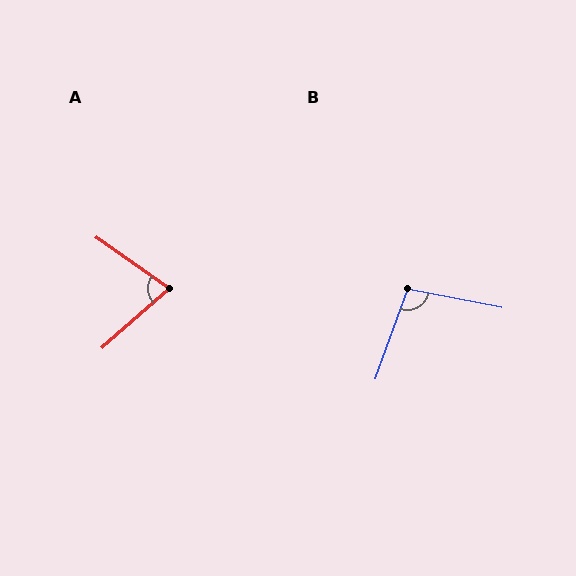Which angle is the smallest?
A, at approximately 77 degrees.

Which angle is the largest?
B, at approximately 99 degrees.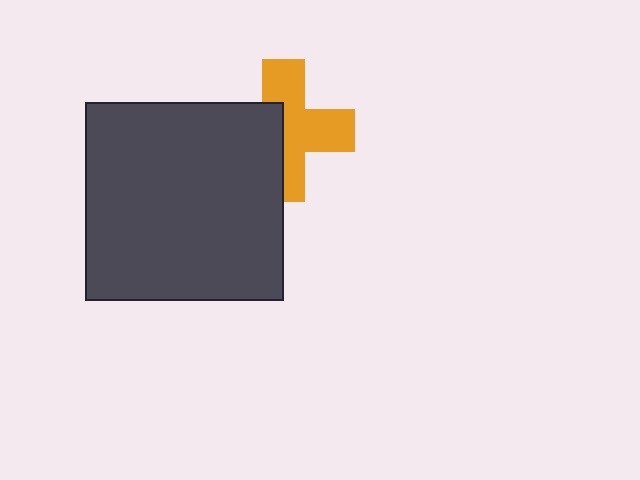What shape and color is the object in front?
The object in front is a dark gray square.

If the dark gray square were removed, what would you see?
You would see the complete orange cross.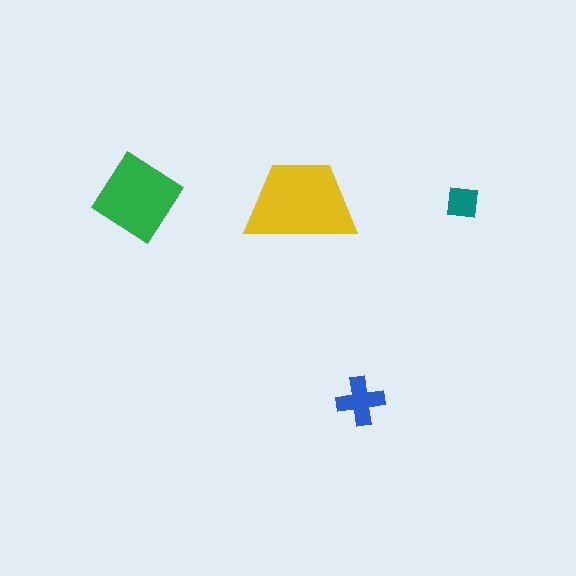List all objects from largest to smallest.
The yellow trapezoid, the green diamond, the blue cross, the teal square.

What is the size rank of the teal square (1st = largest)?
4th.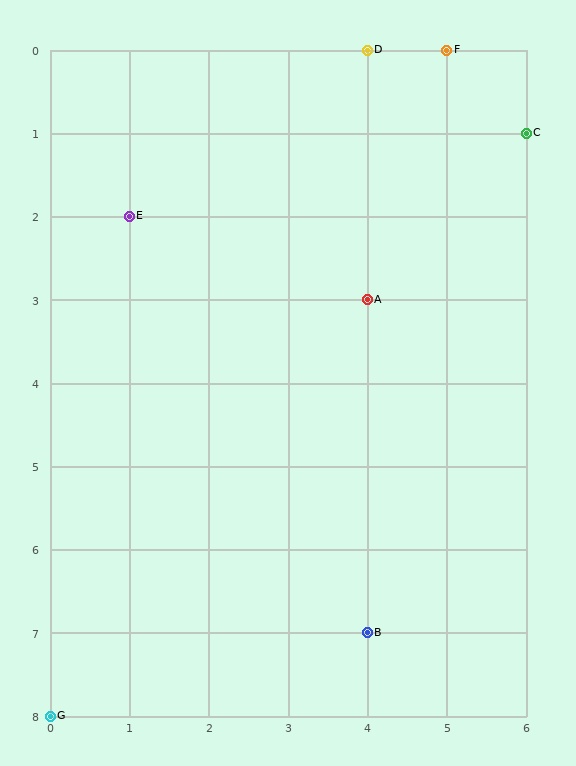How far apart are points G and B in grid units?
Points G and B are 4 columns and 1 row apart (about 4.1 grid units diagonally).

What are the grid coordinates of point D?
Point D is at grid coordinates (4, 0).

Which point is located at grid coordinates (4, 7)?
Point B is at (4, 7).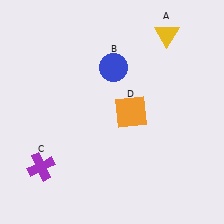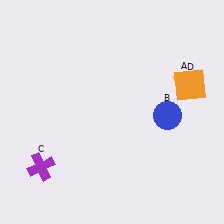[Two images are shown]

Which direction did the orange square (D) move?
The orange square (D) moved right.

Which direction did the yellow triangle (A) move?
The yellow triangle (A) moved down.